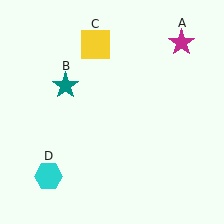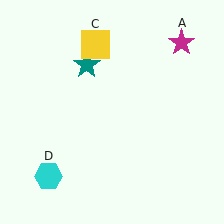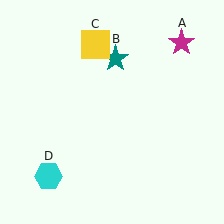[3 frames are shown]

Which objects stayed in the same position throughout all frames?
Magenta star (object A) and yellow square (object C) and cyan hexagon (object D) remained stationary.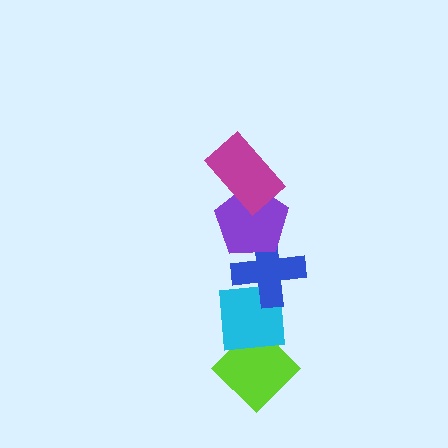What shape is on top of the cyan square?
The blue cross is on top of the cyan square.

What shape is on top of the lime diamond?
The cyan square is on top of the lime diamond.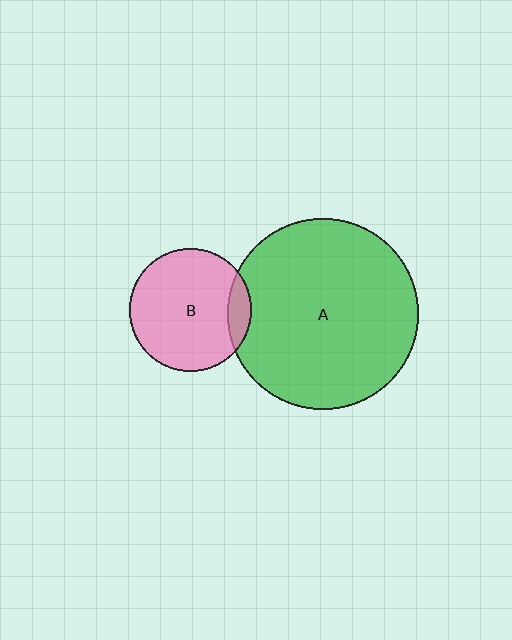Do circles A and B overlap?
Yes.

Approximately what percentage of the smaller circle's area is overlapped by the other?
Approximately 10%.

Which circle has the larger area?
Circle A (green).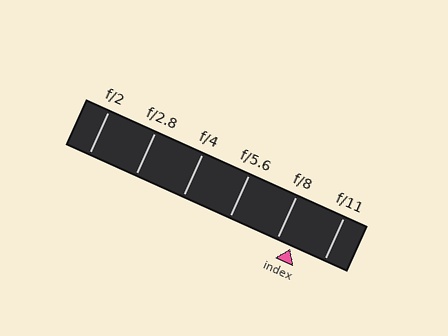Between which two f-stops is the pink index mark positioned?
The index mark is between f/8 and f/11.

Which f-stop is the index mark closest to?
The index mark is closest to f/8.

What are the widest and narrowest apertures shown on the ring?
The widest aperture shown is f/2 and the narrowest is f/11.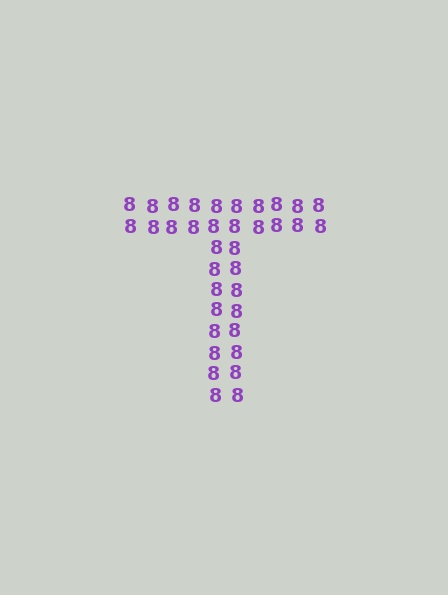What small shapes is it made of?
It is made of small digit 8's.